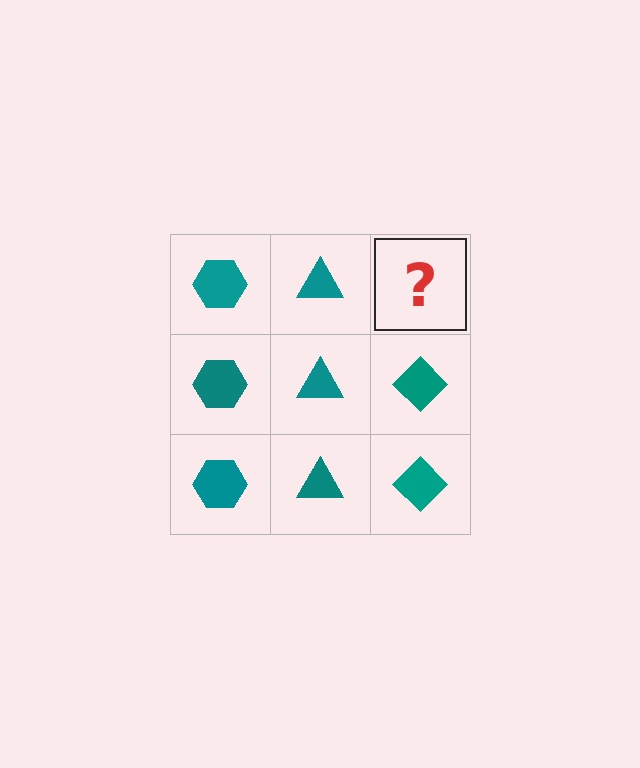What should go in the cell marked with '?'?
The missing cell should contain a teal diamond.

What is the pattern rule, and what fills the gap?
The rule is that each column has a consistent shape. The gap should be filled with a teal diamond.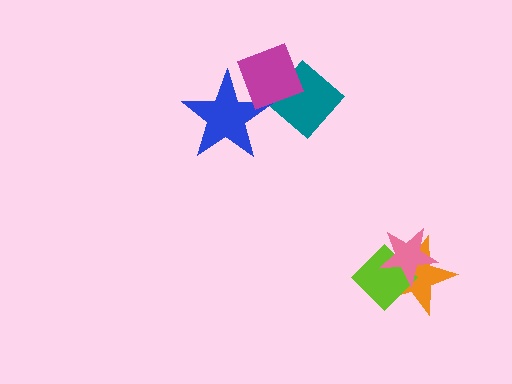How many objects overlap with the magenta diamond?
2 objects overlap with the magenta diamond.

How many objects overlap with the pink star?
2 objects overlap with the pink star.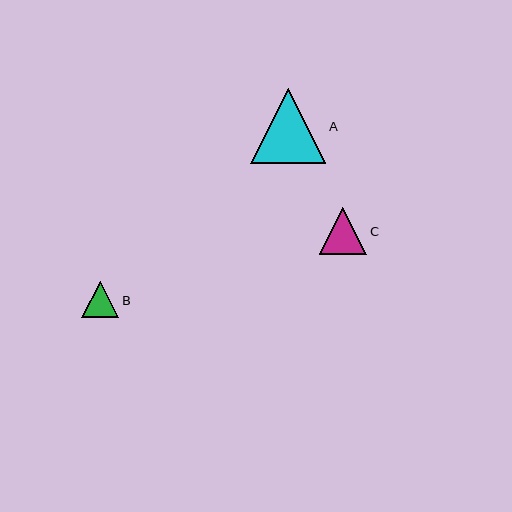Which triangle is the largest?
Triangle A is the largest with a size of approximately 75 pixels.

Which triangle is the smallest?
Triangle B is the smallest with a size of approximately 37 pixels.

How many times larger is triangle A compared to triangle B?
Triangle A is approximately 2.0 times the size of triangle B.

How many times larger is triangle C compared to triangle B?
Triangle C is approximately 1.3 times the size of triangle B.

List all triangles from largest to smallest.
From largest to smallest: A, C, B.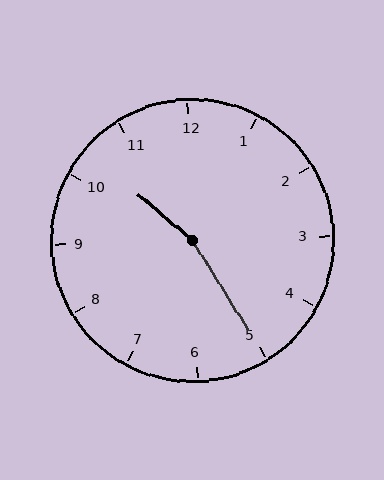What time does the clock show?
10:25.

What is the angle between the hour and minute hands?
Approximately 162 degrees.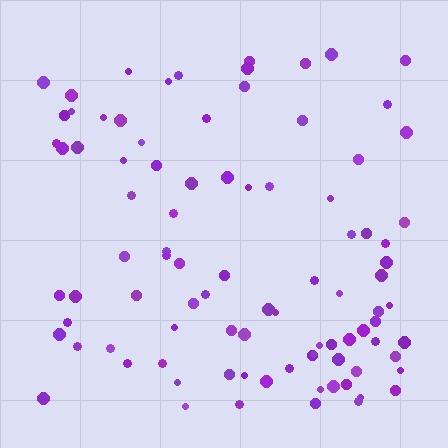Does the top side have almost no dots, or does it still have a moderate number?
Still a moderate number, just noticeably fewer than the bottom.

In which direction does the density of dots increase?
From top to bottom, with the bottom side densest.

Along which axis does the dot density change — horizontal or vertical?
Vertical.